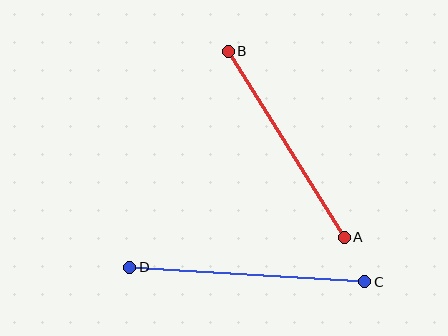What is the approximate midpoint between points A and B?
The midpoint is at approximately (286, 144) pixels.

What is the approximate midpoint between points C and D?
The midpoint is at approximately (247, 275) pixels.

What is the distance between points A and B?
The distance is approximately 220 pixels.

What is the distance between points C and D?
The distance is approximately 235 pixels.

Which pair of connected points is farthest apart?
Points C and D are farthest apart.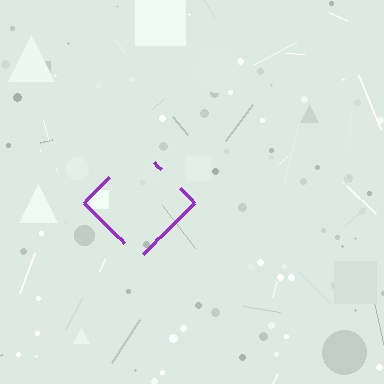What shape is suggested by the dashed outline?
The dashed outline suggests a diamond.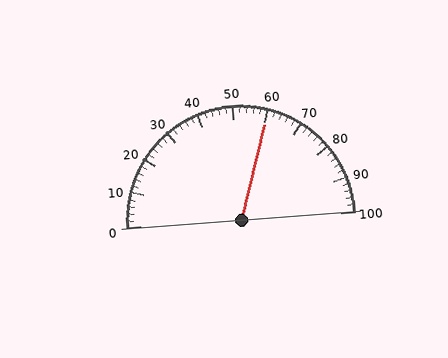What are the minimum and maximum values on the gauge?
The gauge ranges from 0 to 100.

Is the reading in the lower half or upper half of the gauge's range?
The reading is in the upper half of the range (0 to 100).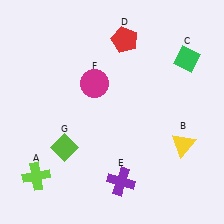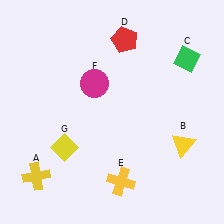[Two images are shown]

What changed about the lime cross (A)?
In Image 1, A is lime. In Image 2, it changed to yellow.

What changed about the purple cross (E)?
In Image 1, E is purple. In Image 2, it changed to yellow.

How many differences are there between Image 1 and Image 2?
There are 3 differences between the two images.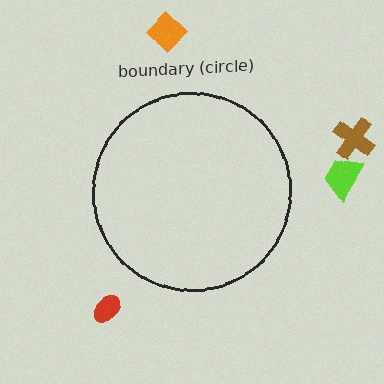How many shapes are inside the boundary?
0 inside, 4 outside.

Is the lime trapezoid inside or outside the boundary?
Outside.